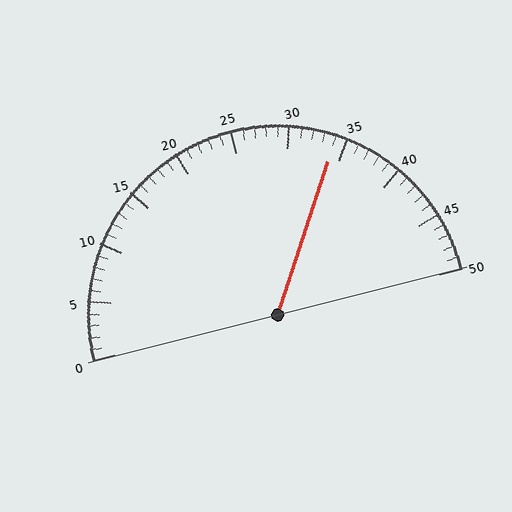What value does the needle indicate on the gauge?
The needle indicates approximately 34.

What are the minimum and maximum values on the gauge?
The gauge ranges from 0 to 50.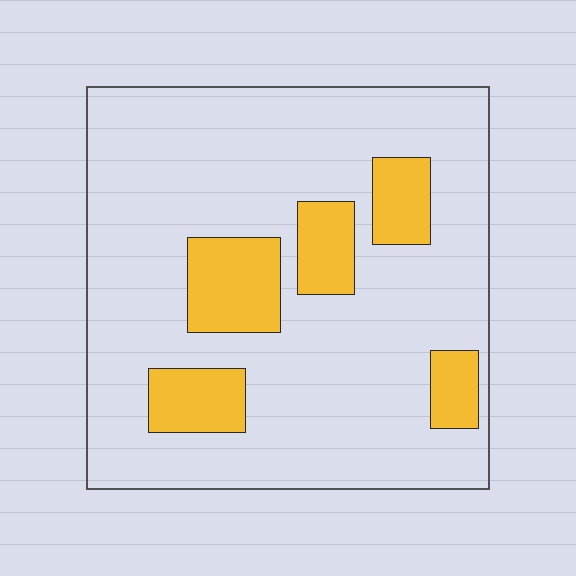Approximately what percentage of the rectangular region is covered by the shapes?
Approximately 20%.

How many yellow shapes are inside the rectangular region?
5.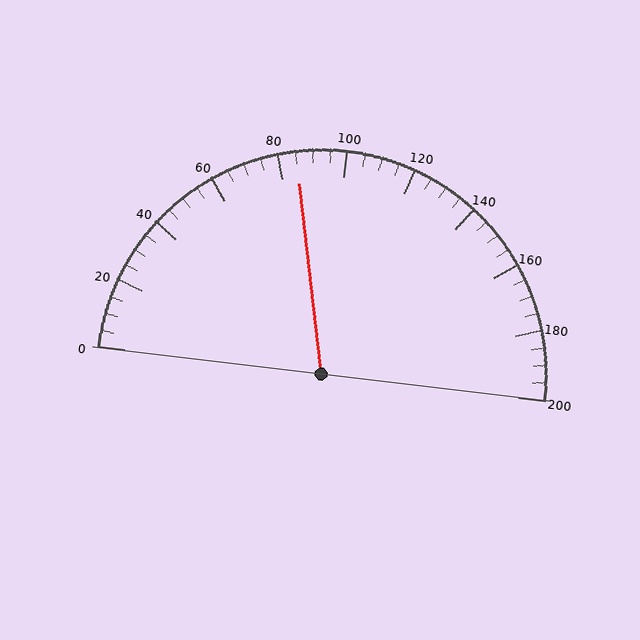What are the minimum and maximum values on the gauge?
The gauge ranges from 0 to 200.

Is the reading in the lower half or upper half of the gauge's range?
The reading is in the lower half of the range (0 to 200).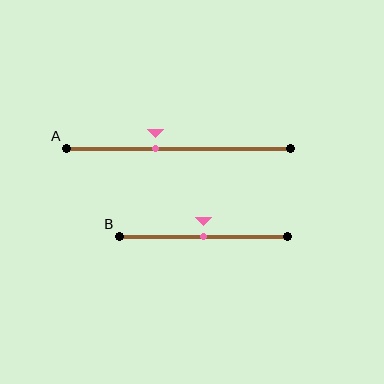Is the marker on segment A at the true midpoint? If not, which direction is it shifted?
No, the marker on segment A is shifted to the left by about 10% of the segment length.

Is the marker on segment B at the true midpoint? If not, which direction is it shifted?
Yes, the marker on segment B is at the true midpoint.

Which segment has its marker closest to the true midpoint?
Segment B has its marker closest to the true midpoint.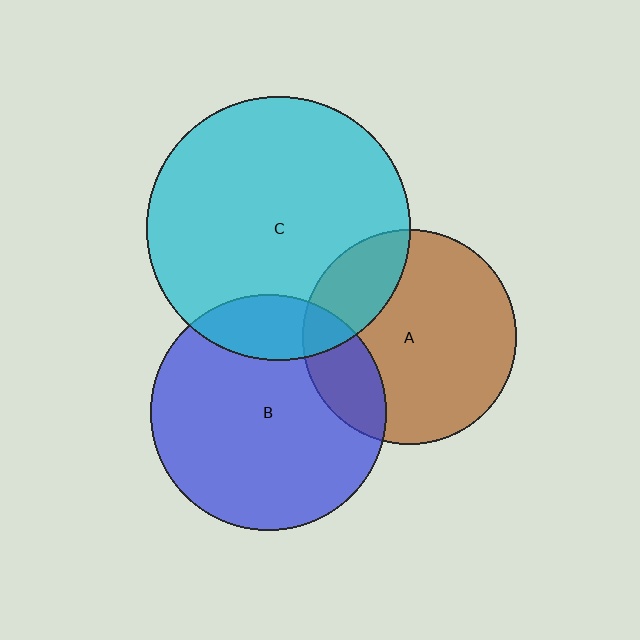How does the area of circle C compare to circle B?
Approximately 1.3 times.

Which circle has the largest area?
Circle C (cyan).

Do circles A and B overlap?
Yes.